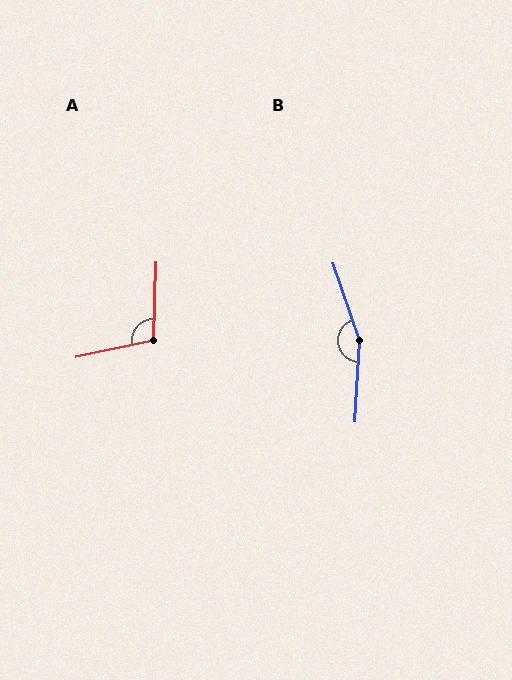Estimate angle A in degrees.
Approximately 104 degrees.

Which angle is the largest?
B, at approximately 158 degrees.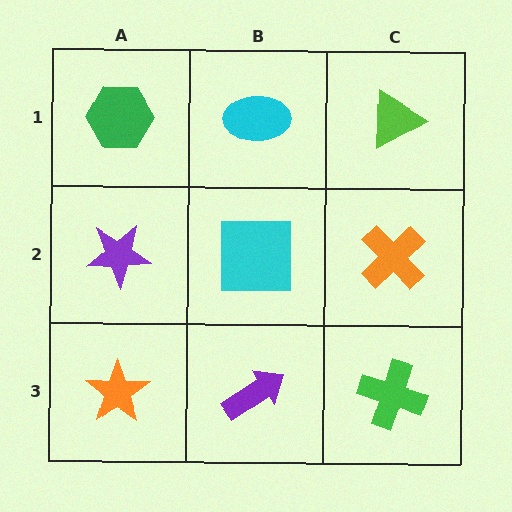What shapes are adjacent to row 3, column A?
A purple star (row 2, column A), a purple arrow (row 3, column B).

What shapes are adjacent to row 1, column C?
An orange cross (row 2, column C), a cyan ellipse (row 1, column B).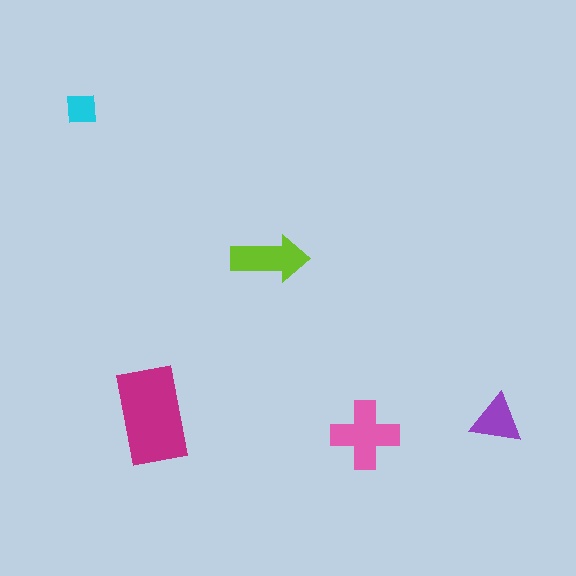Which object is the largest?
The magenta rectangle.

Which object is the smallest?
The cyan square.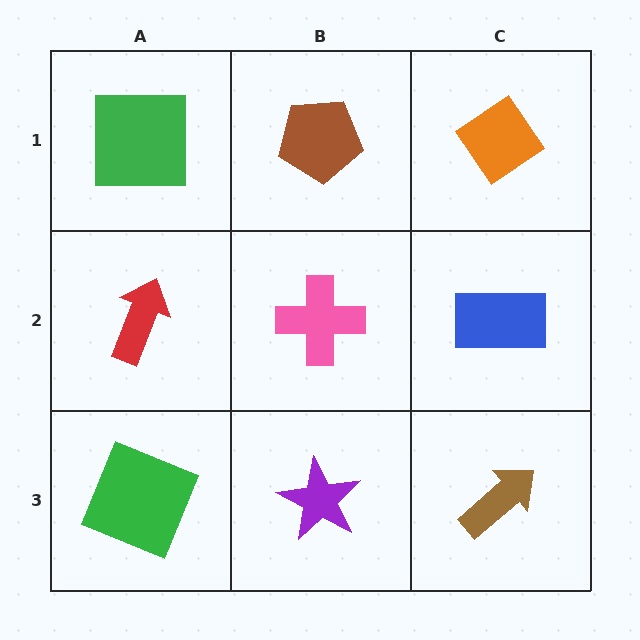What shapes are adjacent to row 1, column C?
A blue rectangle (row 2, column C), a brown pentagon (row 1, column B).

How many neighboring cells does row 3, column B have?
3.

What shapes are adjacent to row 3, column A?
A red arrow (row 2, column A), a purple star (row 3, column B).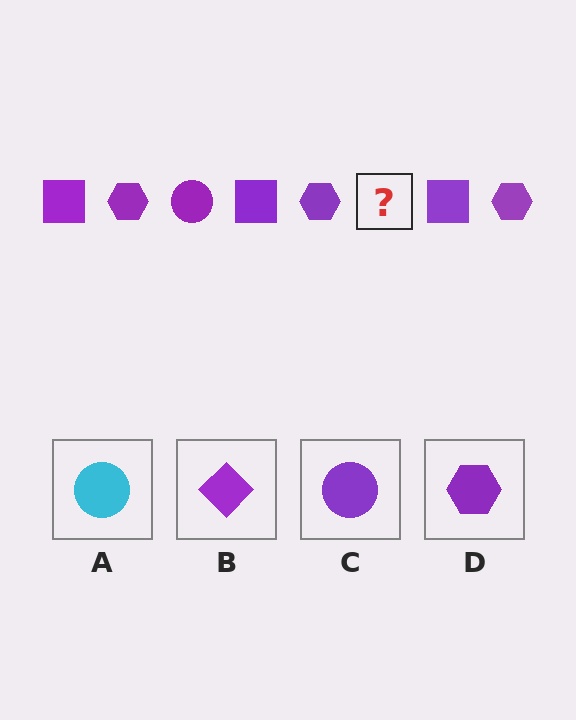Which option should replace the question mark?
Option C.